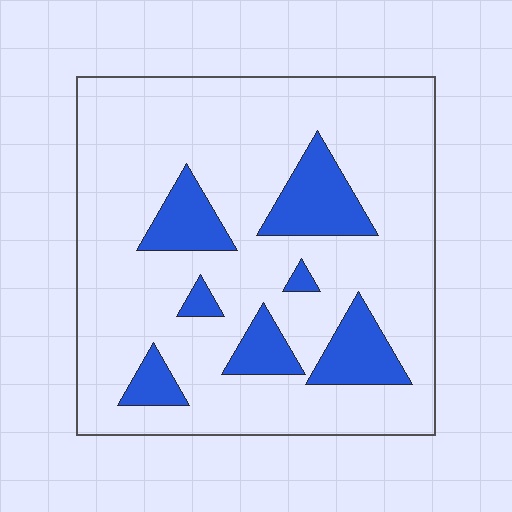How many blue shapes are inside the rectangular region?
7.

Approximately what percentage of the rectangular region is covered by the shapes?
Approximately 20%.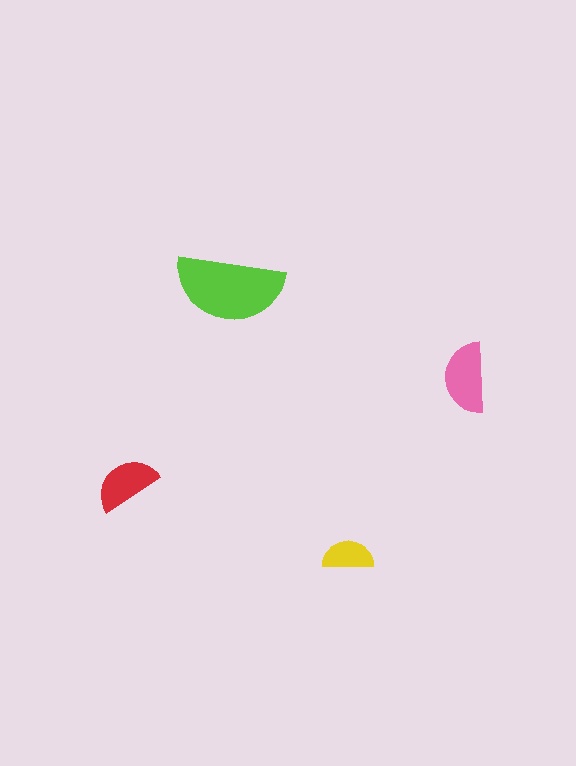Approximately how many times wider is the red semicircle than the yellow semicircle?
About 1.5 times wider.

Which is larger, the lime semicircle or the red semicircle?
The lime one.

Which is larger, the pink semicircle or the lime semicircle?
The lime one.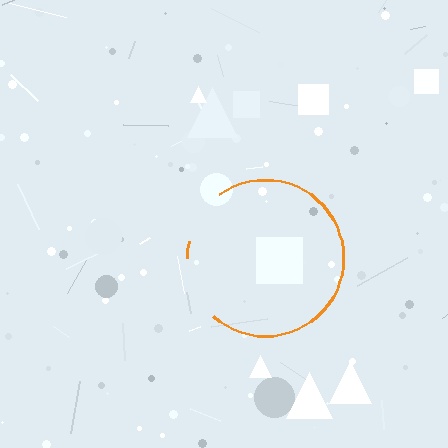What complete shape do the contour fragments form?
The contour fragments form a circle.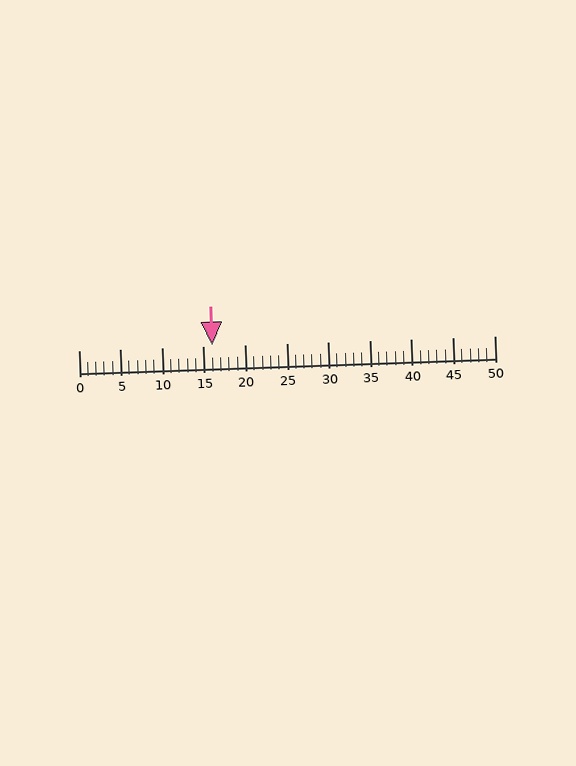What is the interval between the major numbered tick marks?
The major tick marks are spaced 5 units apart.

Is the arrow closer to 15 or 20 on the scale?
The arrow is closer to 15.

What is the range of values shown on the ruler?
The ruler shows values from 0 to 50.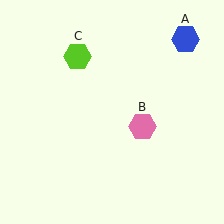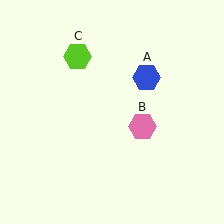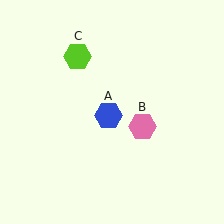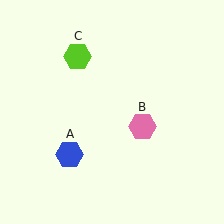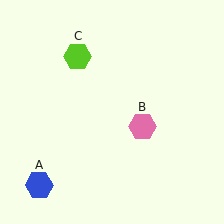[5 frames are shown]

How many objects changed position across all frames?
1 object changed position: blue hexagon (object A).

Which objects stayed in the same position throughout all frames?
Pink hexagon (object B) and lime hexagon (object C) remained stationary.